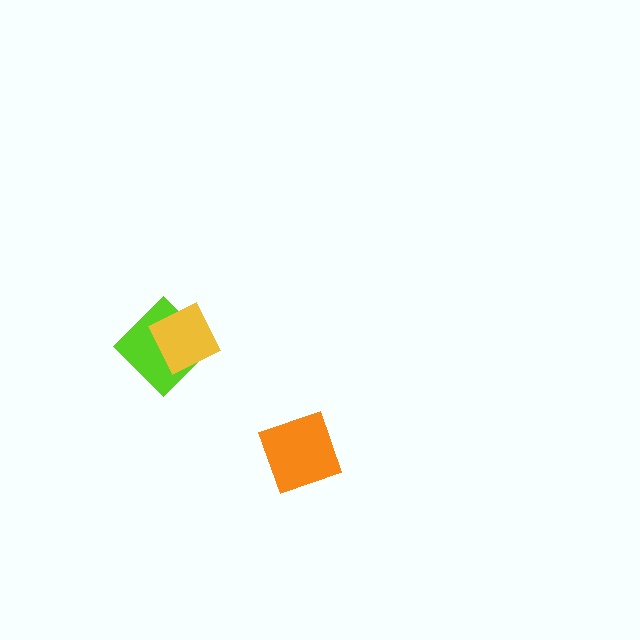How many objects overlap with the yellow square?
1 object overlaps with the yellow square.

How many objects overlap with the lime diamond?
1 object overlaps with the lime diamond.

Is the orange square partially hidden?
No, no other shape covers it.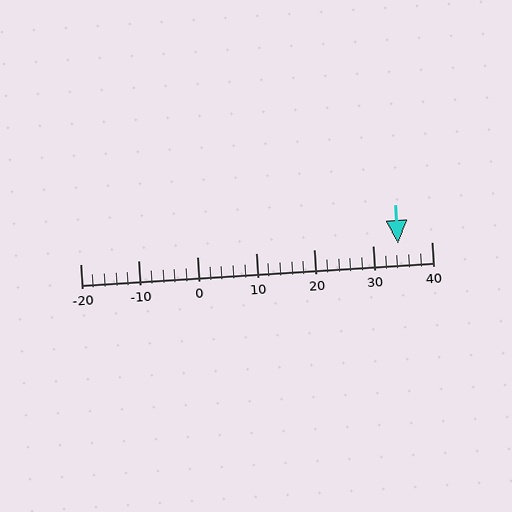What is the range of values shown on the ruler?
The ruler shows values from -20 to 40.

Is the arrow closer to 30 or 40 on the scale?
The arrow is closer to 30.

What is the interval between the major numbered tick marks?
The major tick marks are spaced 10 units apart.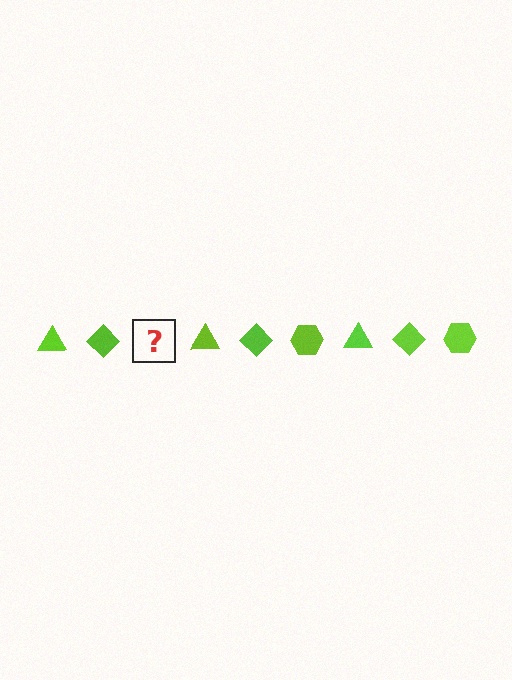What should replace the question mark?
The question mark should be replaced with a lime hexagon.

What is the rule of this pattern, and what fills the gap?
The rule is that the pattern cycles through triangle, diamond, hexagon shapes in lime. The gap should be filled with a lime hexagon.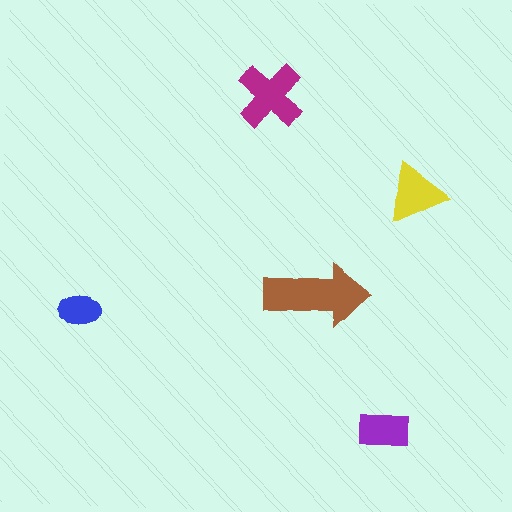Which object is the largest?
The brown arrow.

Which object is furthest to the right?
The yellow triangle is rightmost.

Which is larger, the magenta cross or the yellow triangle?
The magenta cross.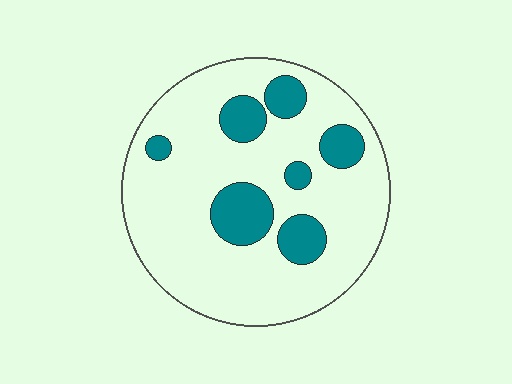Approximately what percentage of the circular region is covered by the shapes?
Approximately 20%.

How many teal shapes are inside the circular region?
7.